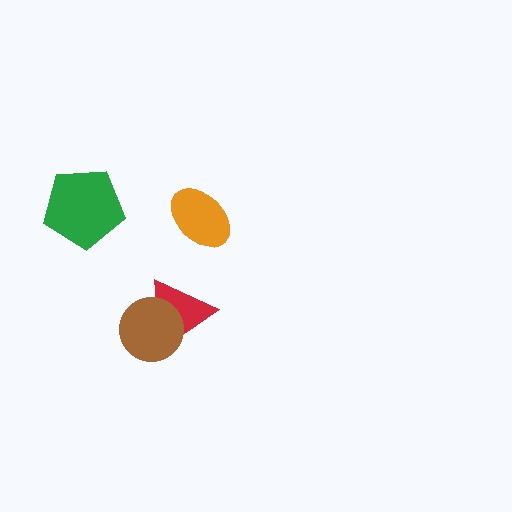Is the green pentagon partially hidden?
No, no other shape covers it.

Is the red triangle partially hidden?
Yes, it is partially covered by another shape.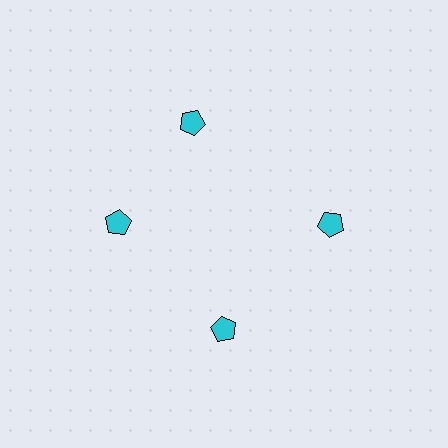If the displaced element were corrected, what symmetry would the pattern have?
It would have 4-fold rotational symmetry — the pattern would map onto itself every 90 degrees.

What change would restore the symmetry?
The symmetry would be restored by rotating it back into even spacing with its neighbors so that all 4 pentagons sit at equal angles and equal distance from the center.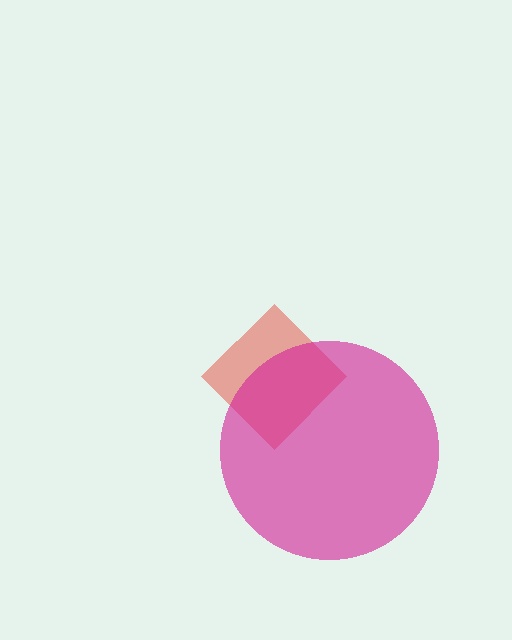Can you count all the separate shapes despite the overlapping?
Yes, there are 2 separate shapes.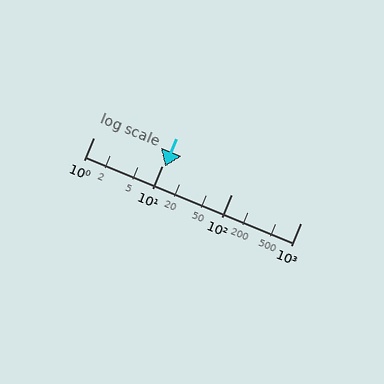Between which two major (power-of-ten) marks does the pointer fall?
The pointer is between 10 and 100.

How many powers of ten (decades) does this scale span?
The scale spans 3 decades, from 1 to 1000.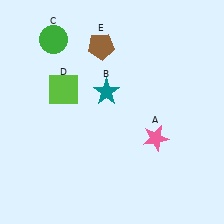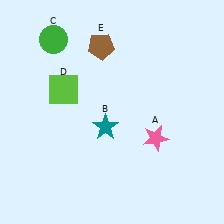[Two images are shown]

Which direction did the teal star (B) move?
The teal star (B) moved down.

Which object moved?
The teal star (B) moved down.